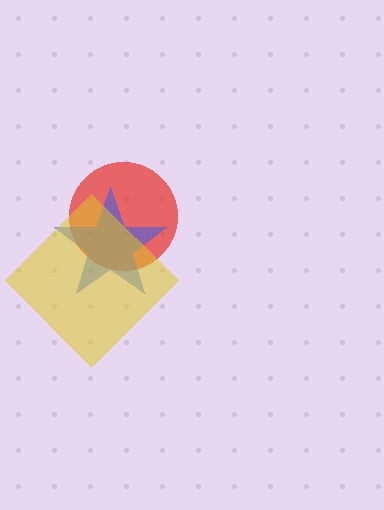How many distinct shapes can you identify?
There are 3 distinct shapes: a red circle, a blue star, a yellow diamond.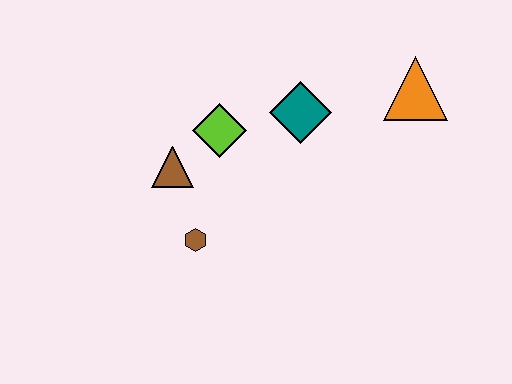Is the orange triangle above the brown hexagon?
Yes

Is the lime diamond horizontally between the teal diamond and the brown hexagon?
Yes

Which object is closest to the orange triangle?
The teal diamond is closest to the orange triangle.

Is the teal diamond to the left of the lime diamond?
No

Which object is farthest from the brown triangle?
The orange triangle is farthest from the brown triangle.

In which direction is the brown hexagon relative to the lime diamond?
The brown hexagon is below the lime diamond.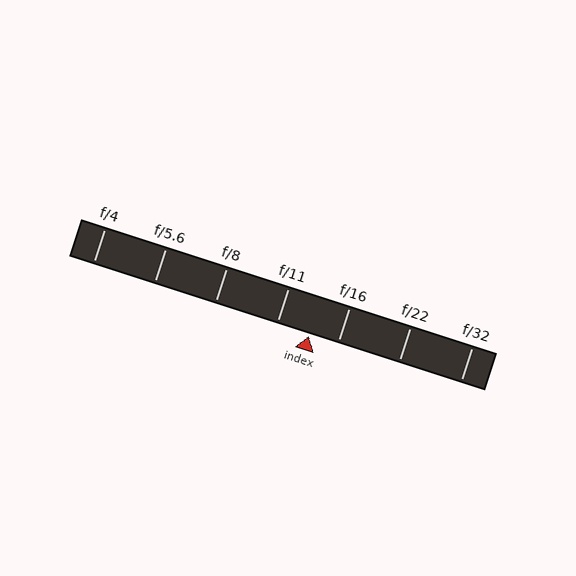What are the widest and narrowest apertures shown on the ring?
The widest aperture shown is f/4 and the narrowest is f/32.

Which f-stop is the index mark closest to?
The index mark is closest to f/16.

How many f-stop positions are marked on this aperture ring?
There are 7 f-stop positions marked.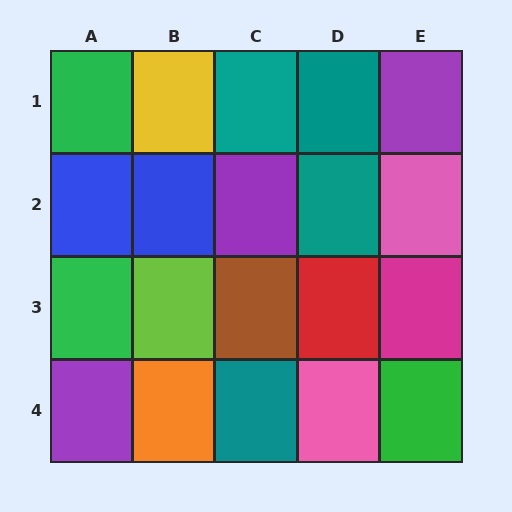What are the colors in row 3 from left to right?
Green, lime, brown, red, magenta.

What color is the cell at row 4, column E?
Green.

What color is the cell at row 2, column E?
Pink.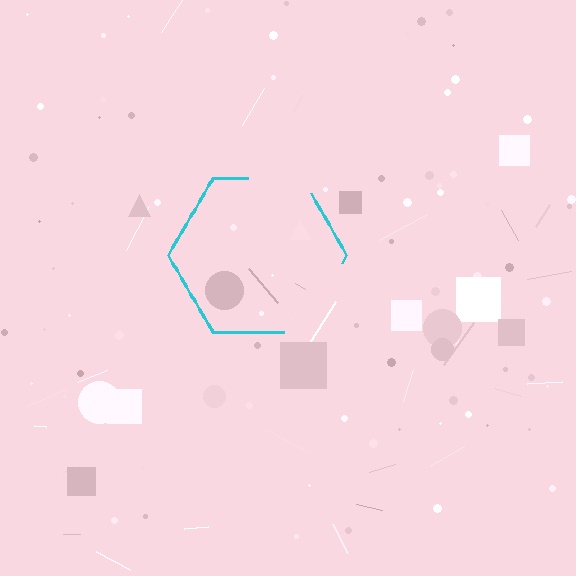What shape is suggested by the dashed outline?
The dashed outline suggests a hexagon.